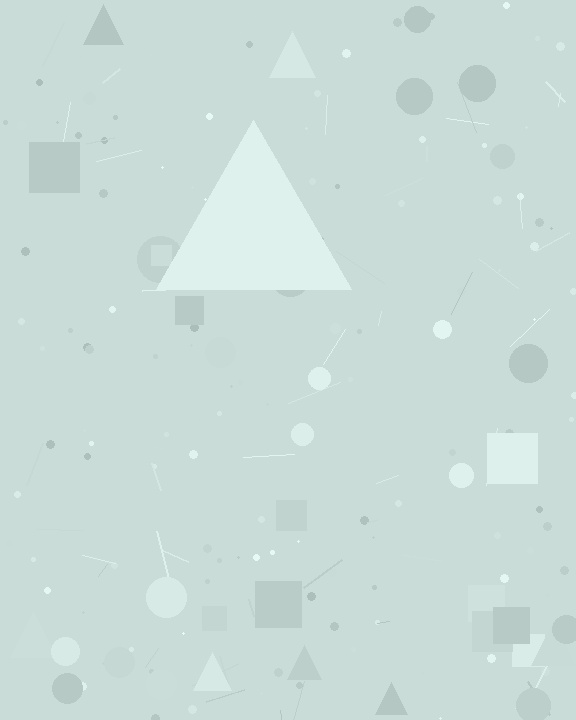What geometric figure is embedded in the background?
A triangle is embedded in the background.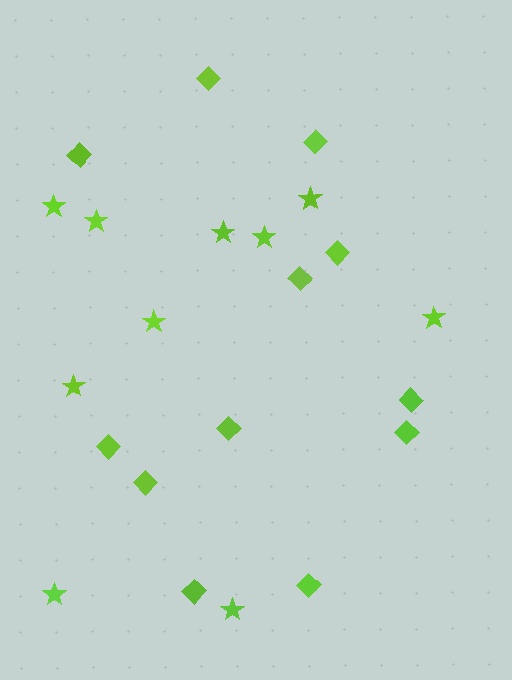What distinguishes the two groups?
There are 2 groups: one group of diamonds (12) and one group of stars (10).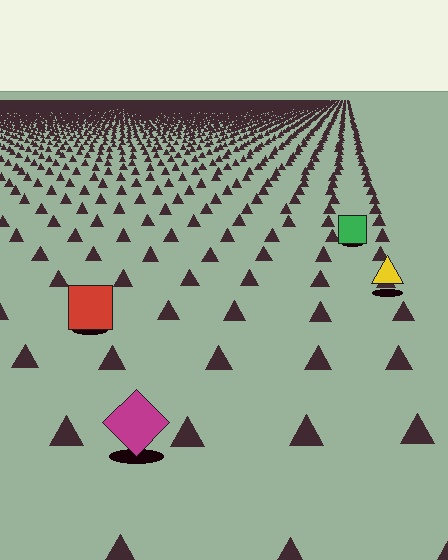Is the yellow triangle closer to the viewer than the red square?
No. The red square is closer — you can tell from the texture gradient: the ground texture is coarser near it.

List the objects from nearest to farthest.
From nearest to farthest: the magenta diamond, the red square, the yellow triangle, the green square.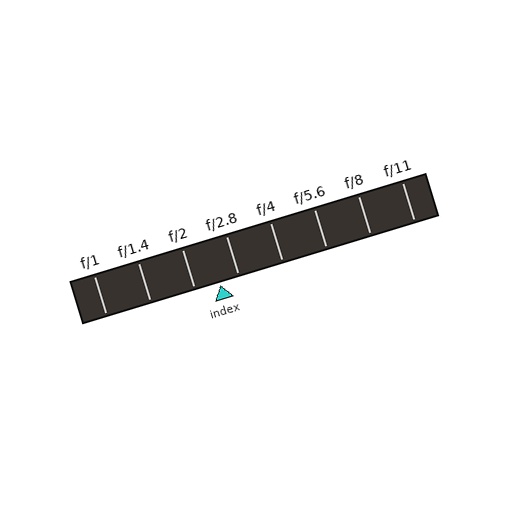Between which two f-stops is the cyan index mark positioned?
The index mark is between f/2 and f/2.8.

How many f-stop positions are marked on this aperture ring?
There are 8 f-stop positions marked.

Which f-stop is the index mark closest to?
The index mark is closest to f/2.8.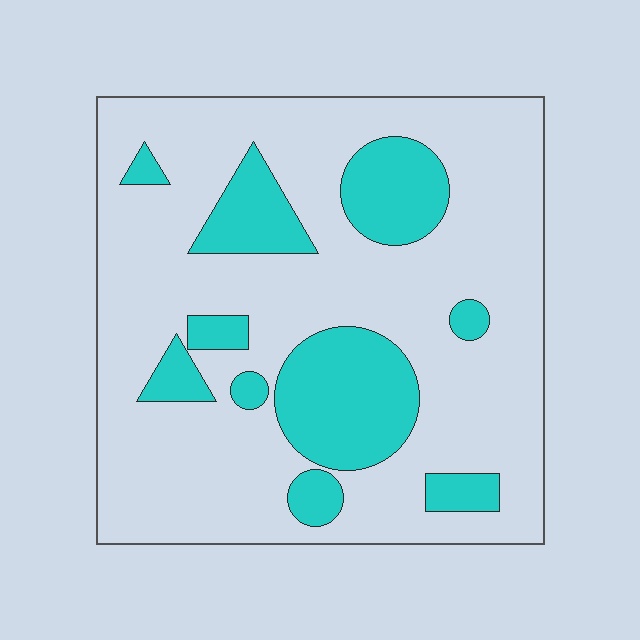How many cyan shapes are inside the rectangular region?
10.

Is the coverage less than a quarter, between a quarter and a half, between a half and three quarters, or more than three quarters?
Less than a quarter.